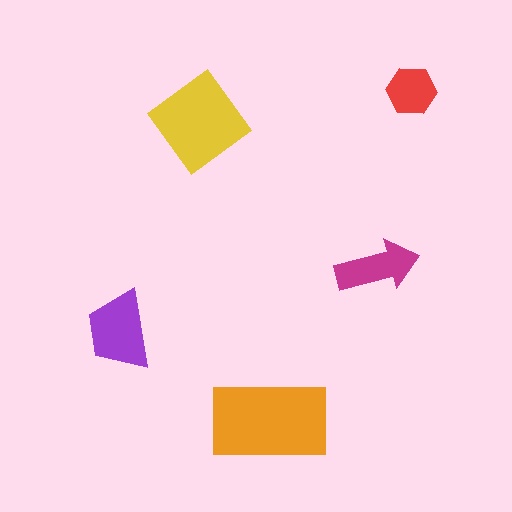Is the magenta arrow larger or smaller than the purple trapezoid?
Smaller.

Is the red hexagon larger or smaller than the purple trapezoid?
Smaller.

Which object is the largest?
The orange rectangle.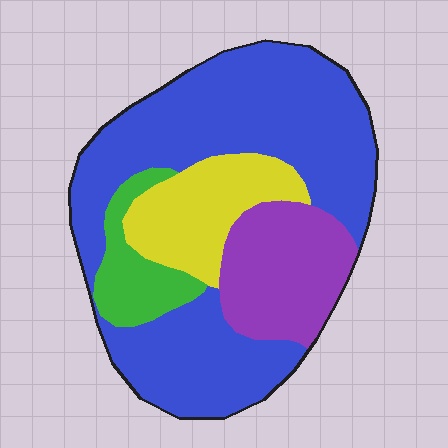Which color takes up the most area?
Blue, at roughly 60%.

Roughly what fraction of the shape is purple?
Purple takes up about one sixth (1/6) of the shape.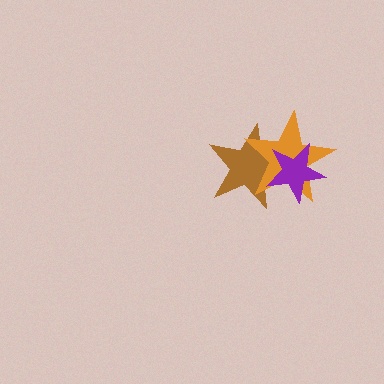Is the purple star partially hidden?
No, no other shape covers it.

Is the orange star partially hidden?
Yes, it is partially covered by another shape.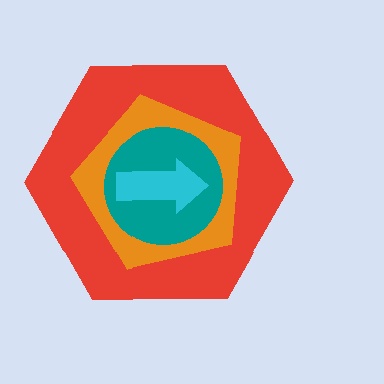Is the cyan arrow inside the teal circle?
Yes.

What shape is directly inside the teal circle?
The cyan arrow.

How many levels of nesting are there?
4.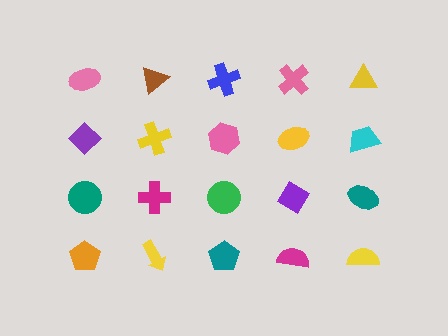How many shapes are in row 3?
5 shapes.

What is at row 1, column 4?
A pink cross.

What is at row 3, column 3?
A green circle.